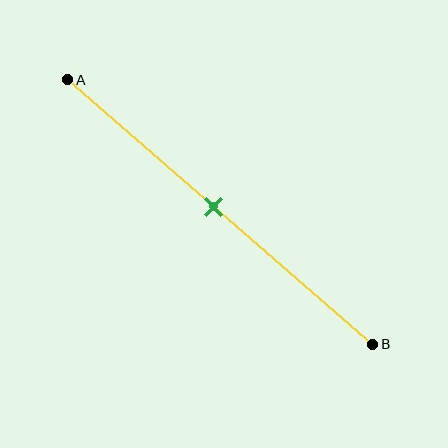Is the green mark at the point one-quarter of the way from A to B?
No, the mark is at about 50% from A, not at the 25% one-quarter point.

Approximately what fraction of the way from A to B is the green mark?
The green mark is approximately 50% of the way from A to B.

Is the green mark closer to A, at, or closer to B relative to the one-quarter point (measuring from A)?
The green mark is closer to point B than the one-quarter point of segment AB.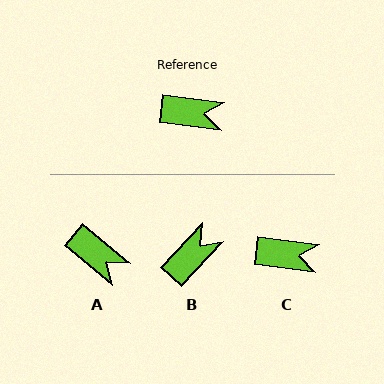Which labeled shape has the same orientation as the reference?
C.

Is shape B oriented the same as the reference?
No, it is off by about 54 degrees.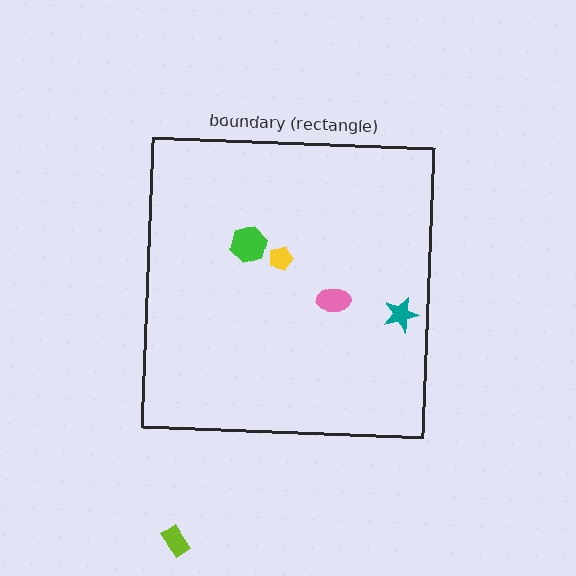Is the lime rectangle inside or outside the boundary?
Outside.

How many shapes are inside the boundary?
4 inside, 1 outside.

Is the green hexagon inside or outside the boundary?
Inside.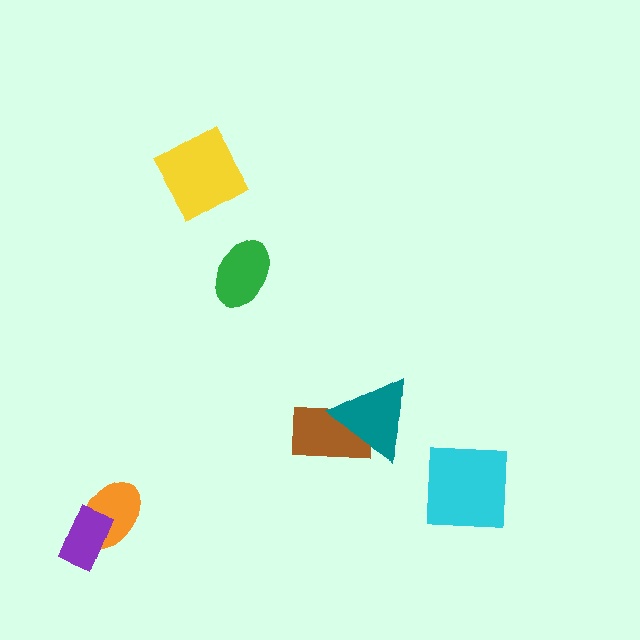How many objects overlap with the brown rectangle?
1 object overlaps with the brown rectangle.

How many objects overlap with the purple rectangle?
1 object overlaps with the purple rectangle.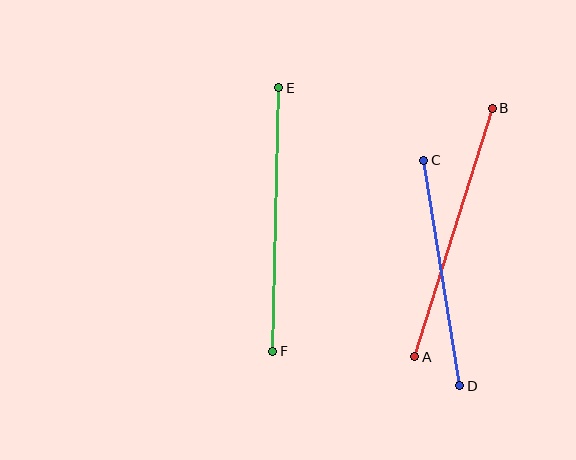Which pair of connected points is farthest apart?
Points E and F are farthest apart.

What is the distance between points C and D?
The distance is approximately 228 pixels.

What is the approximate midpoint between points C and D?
The midpoint is at approximately (442, 273) pixels.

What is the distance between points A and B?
The distance is approximately 260 pixels.